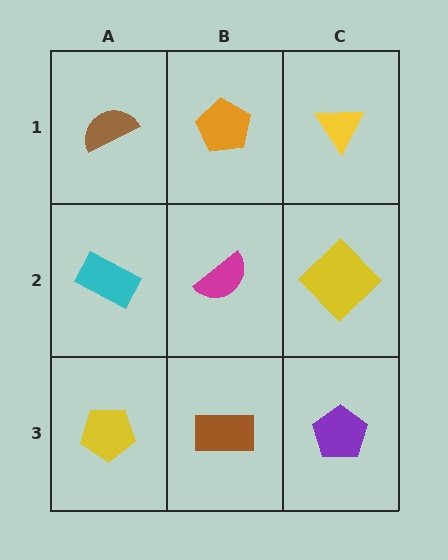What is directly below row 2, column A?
A yellow pentagon.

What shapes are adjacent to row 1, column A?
A cyan rectangle (row 2, column A), an orange pentagon (row 1, column B).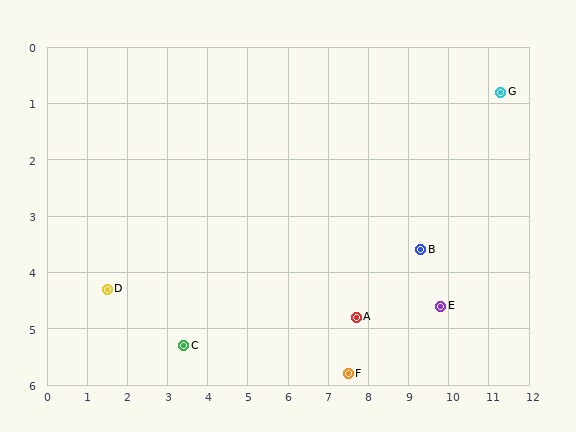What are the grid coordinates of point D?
Point D is at approximately (1.5, 4.3).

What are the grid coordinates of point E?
Point E is at approximately (9.8, 4.6).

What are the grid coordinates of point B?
Point B is at approximately (9.3, 3.6).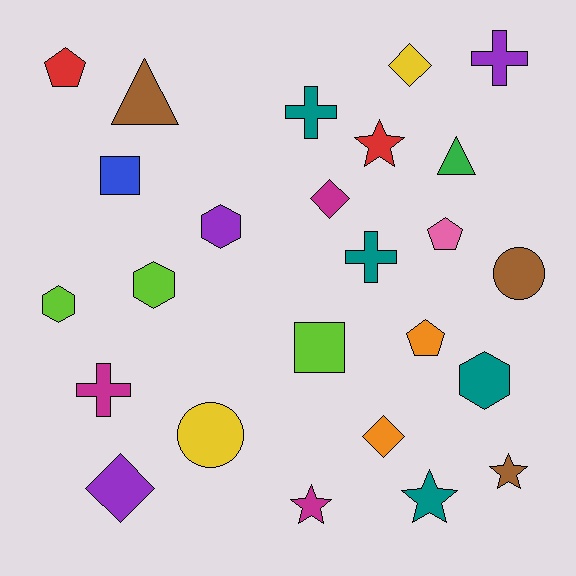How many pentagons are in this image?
There are 3 pentagons.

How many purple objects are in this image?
There are 3 purple objects.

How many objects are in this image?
There are 25 objects.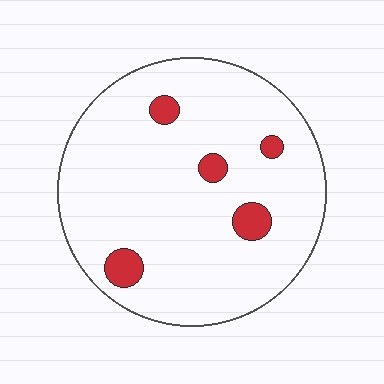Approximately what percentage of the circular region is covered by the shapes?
Approximately 10%.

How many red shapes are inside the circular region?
5.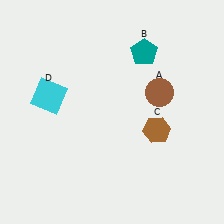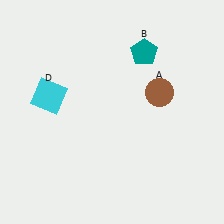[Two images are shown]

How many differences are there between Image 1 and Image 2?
There is 1 difference between the two images.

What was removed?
The brown hexagon (C) was removed in Image 2.